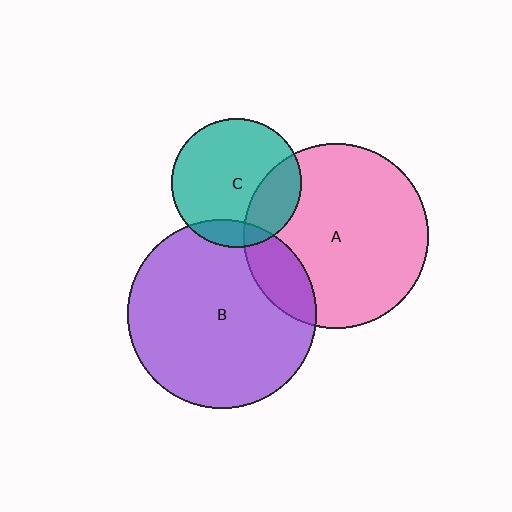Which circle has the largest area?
Circle B (purple).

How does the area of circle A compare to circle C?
Approximately 2.0 times.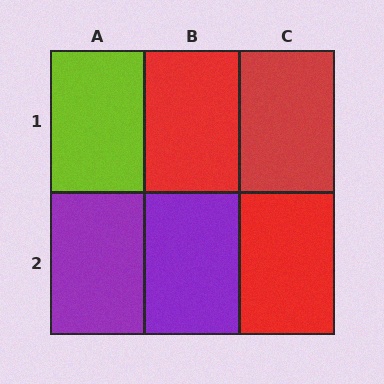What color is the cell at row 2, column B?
Purple.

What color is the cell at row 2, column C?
Red.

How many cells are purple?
2 cells are purple.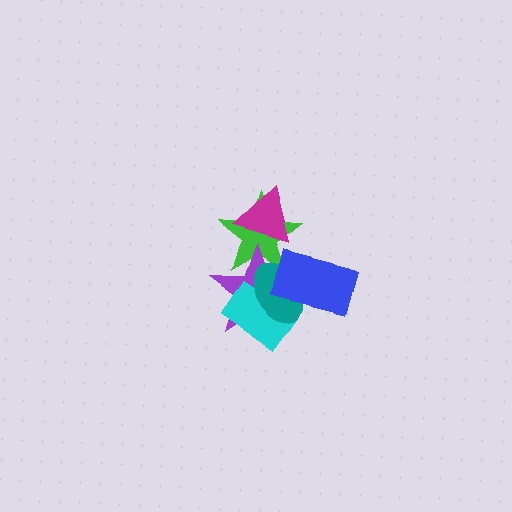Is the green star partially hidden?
Yes, it is partially covered by another shape.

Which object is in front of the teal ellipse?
The blue rectangle is in front of the teal ellipse.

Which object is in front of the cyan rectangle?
The teal ellipse is in front of the cyan rectangle.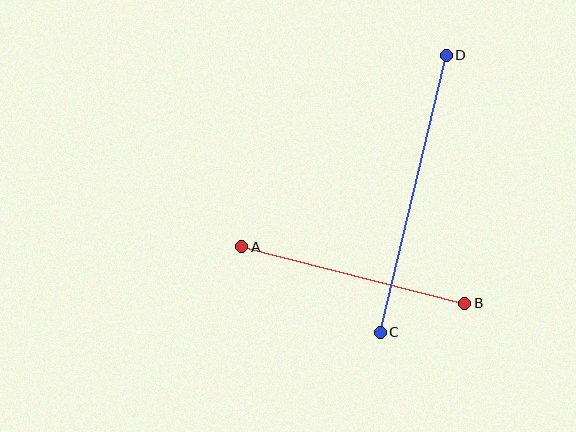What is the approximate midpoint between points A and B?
The midpoint is at approximately (353, 275) pixels.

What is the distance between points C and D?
The distance is approximately 285 pixels.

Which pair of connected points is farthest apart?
Points C and D are farthest apart.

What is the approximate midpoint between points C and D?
The midpoint is at approximately (413, 194) pixels.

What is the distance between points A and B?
The distance is approximately 230 pixels.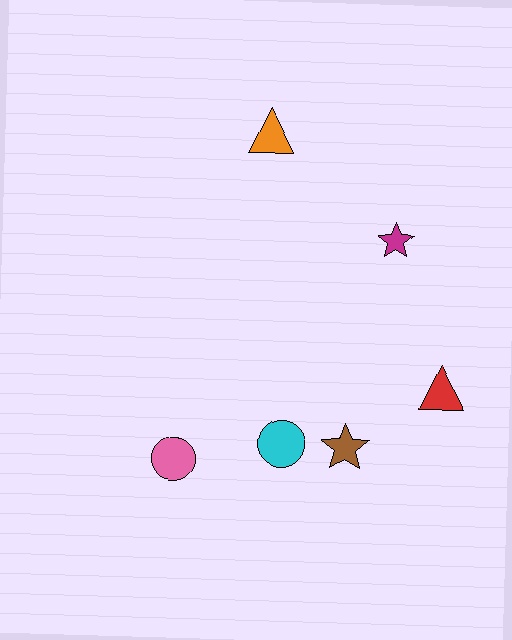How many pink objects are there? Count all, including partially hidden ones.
There is 1 pink object.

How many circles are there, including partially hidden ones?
There are 2 circles.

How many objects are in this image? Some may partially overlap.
There are 6 objects.